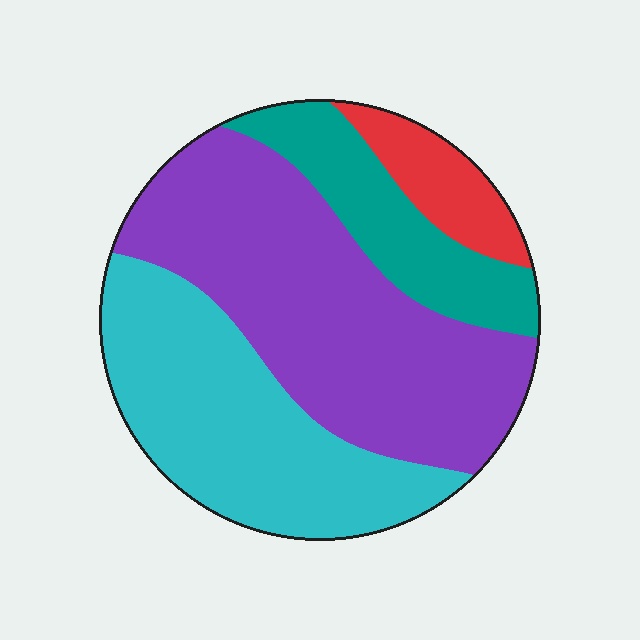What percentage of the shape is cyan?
Cyan takes up about one third (1/3) of the shape.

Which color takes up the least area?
Red, at roughly 10%.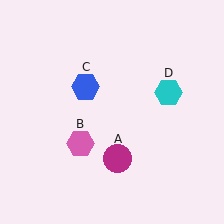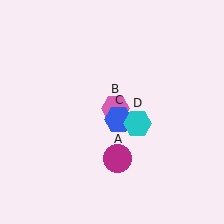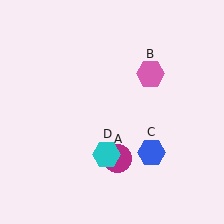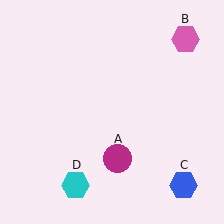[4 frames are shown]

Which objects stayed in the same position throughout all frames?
Magenta circle (object A) remained stationary.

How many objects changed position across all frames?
3 objects changed position: pink hexagon (object B), blue hexagon (object C), cyan hexagon (object D).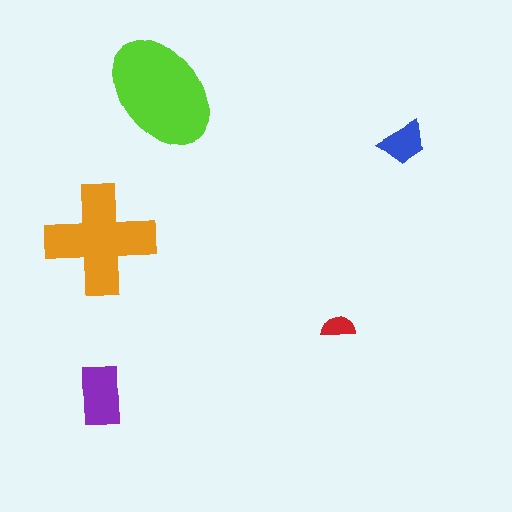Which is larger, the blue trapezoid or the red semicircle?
The blue trapezoid.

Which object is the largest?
The lime ellipse.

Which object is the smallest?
The red semicircle.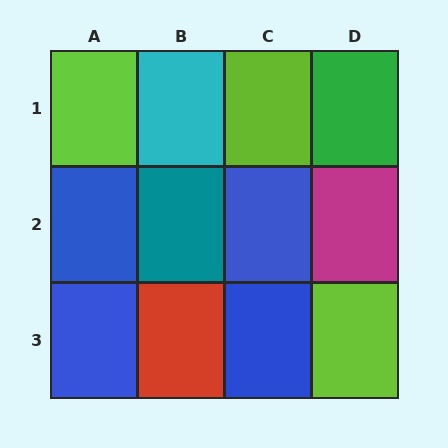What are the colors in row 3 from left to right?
Blue, red, blue, lime.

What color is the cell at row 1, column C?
Lime.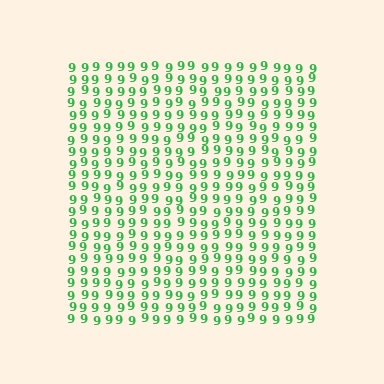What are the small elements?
The small elements are digit 9's.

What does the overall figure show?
The overall figure shows a square.